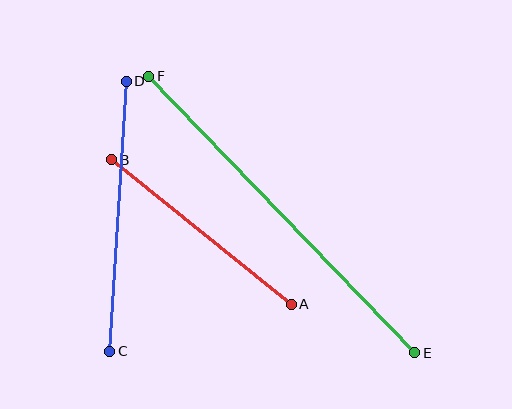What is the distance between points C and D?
The distance is approximately 271 pixels.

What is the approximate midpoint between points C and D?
The midpoint is at approximately (118, 216) pixels.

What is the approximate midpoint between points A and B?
The midpoint is at approximately (201, 232) pixels.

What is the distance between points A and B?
The distance is approximately 230 pixels.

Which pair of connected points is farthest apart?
Points E and F are farthest apart.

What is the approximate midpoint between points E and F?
The midpoint is at approximately (282, 215) pixels.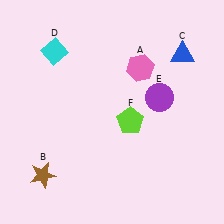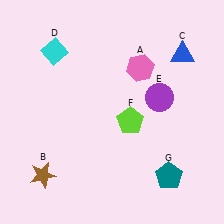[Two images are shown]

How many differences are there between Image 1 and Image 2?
There is 1 difference between the two images.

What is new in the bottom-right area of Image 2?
A teal pentagon (G) was added in the bottom-right area of Image 2.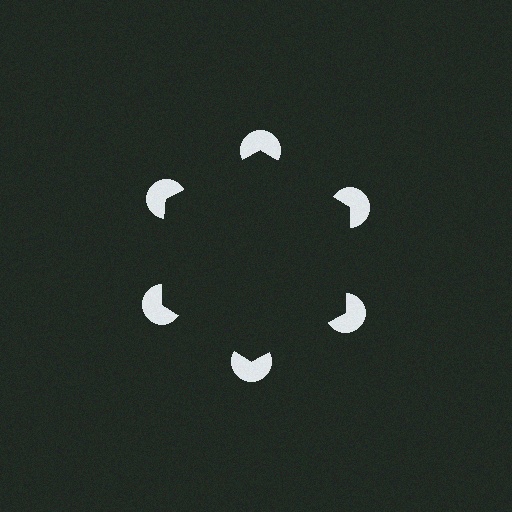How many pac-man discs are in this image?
There are 6 — one at each vertex of the illusory hexagon.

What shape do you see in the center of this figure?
An illusory hexagon — its edges are inferred from the aligned wedge cuts in the pac-man discs, not physically drawn.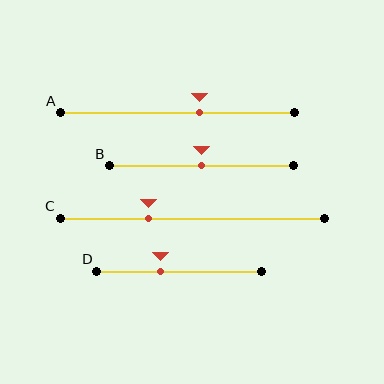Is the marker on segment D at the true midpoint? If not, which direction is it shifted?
No, the marker on segment D is shifted to the left by about 11% of the segment length.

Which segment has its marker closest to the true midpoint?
Segment B has its marker closest to the true midpoint.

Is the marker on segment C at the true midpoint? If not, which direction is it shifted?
No, the marker on segment C is shifted to the left by about 17% of the segment length.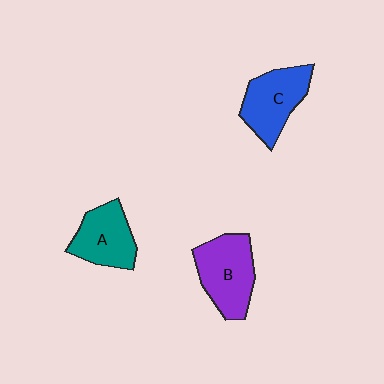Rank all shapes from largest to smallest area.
From largest to smallest: B (purple), C (blue), A (teal).